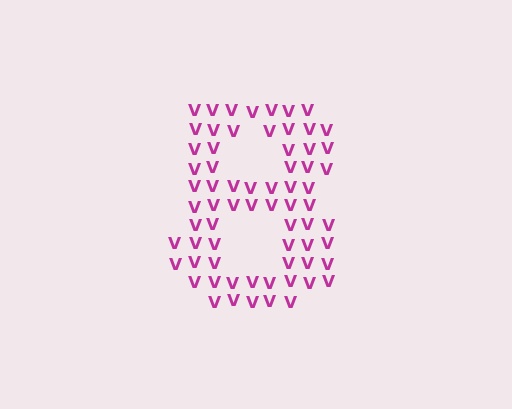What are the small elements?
The small elements are letter V's.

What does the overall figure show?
The overall figure shows the digit 8.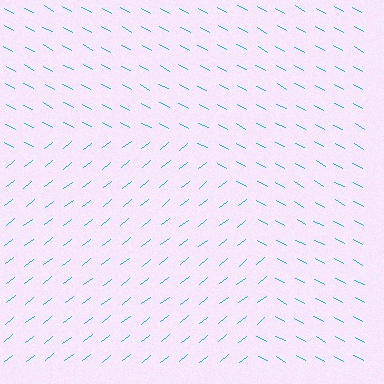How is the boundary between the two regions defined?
The boundary is defined purely by a change in line orientation (approximately 67 degrees difference). All lines are the same color and thickness.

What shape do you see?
I see a circle.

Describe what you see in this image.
The image is filled with small cyan line segments. A circle region in the image has lines oriented differently from the surrounding lines, creating a visible texture boundary.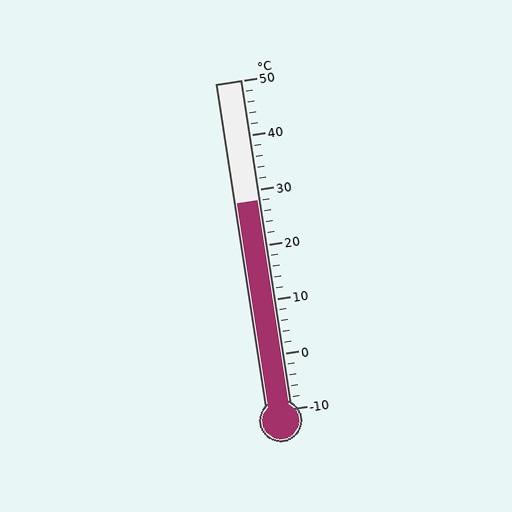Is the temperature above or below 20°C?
The temperature is above 20°C.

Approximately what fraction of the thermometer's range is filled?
The thermometer is filled to approximately 65% of its range.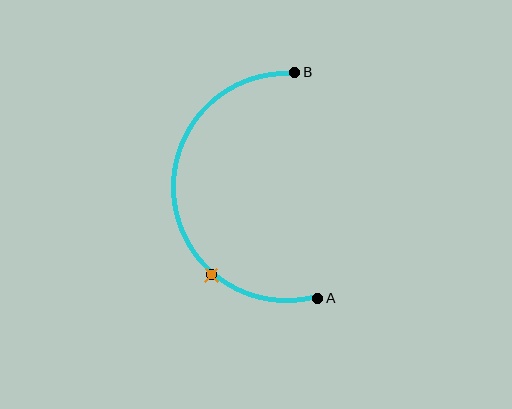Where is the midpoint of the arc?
The arc midpoint is the point on the curve farthest from the straight line joining A and B. It sits to the left of that line.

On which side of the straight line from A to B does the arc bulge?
The arc bulges to the left of the straight line connecting A and B.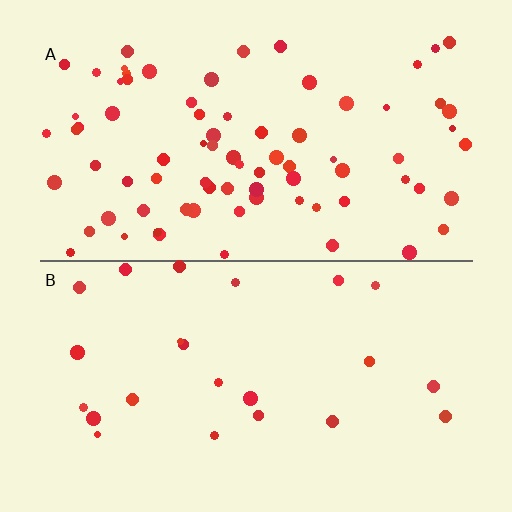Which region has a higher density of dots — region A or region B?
A (the top).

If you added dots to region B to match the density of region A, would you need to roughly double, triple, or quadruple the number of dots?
Approximately triple.